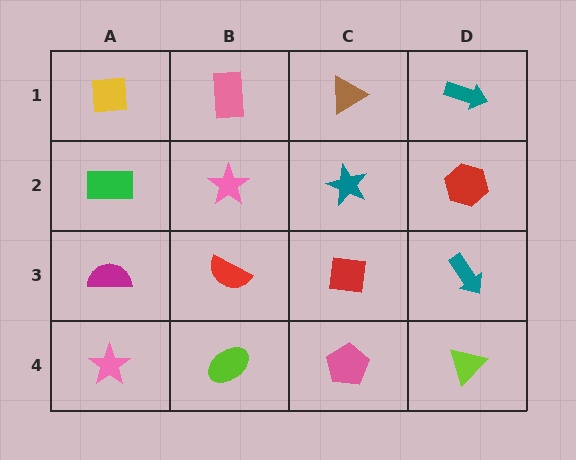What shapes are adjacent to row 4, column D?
A teal arrow (row 3, column D), a pink pentagon (row 4, column C).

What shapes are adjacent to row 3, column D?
A red hexagon (row 2, column D), a lime triangle (row 4, column D), a red square (row 3, column C).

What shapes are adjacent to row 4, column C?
A red square (row 3, column C), a lime ellipse (row 4, column B), a lime triangle (row 4, column D).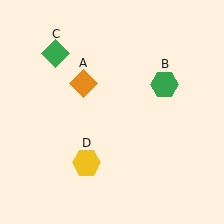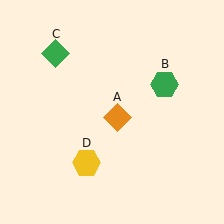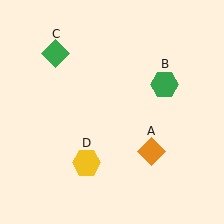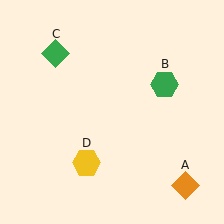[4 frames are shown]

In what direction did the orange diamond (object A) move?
The orange diamond (object A) moved down and to the right.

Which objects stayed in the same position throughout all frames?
Green hexagon (object B) and green diamond (object C) and yellow hexagon (object D) remained stationary.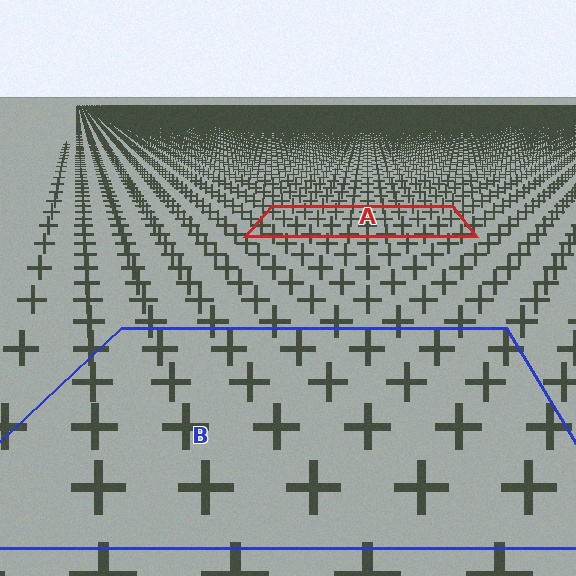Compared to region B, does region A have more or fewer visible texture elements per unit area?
Region A has more texture elements per unit area — they are packed more densely because it is farther away.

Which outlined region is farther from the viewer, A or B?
Region A is farther from the viewer — the texture elements inside it appear smaller and more densely packed.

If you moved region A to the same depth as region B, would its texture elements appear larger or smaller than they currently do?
They would appear larger. At a closer depth, the same texture elements are projected at a bigger on-screen size.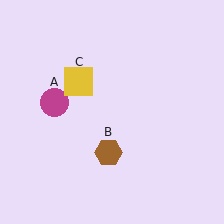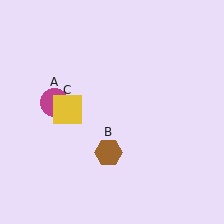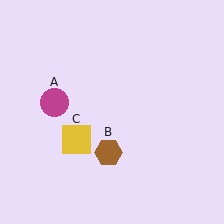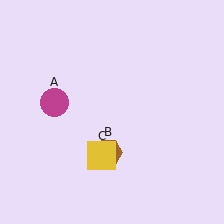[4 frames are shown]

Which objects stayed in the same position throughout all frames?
Magenta circle (object A) and brown hexagon (object B) remained stationary.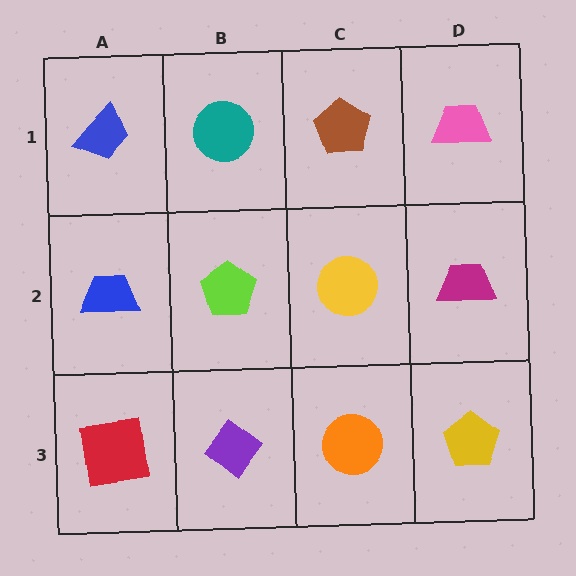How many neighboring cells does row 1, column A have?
2.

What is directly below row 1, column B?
A lime pentagon.